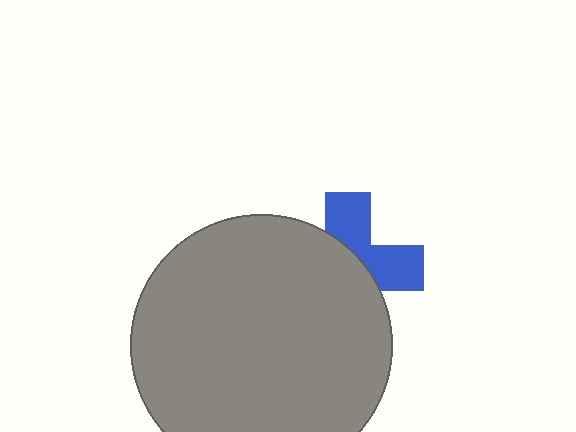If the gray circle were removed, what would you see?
You would see the complete blue cross.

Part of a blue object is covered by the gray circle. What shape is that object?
It is a cross.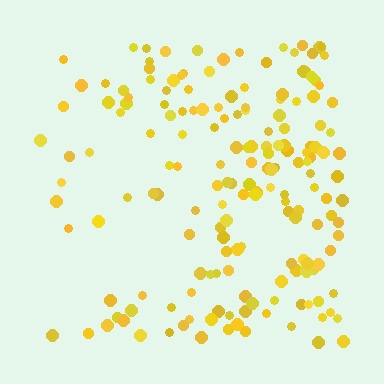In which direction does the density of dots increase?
From left to right, with the right side densest.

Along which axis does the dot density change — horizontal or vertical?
Horizontal.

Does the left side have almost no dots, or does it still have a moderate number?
Still a moderate number, just noticeably fewer than the right.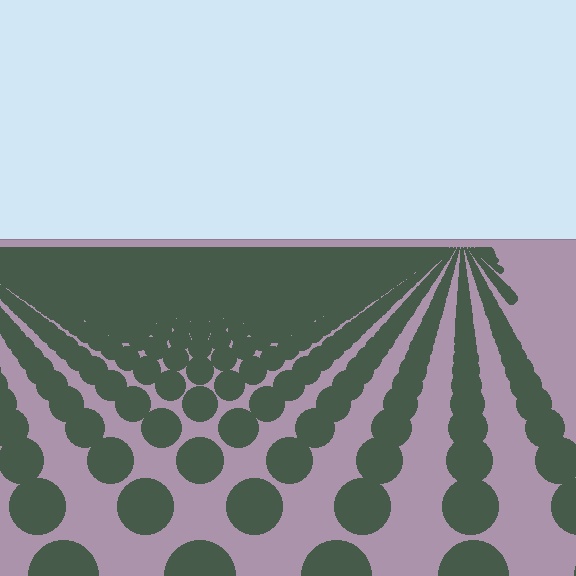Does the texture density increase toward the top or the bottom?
Density increases toward the top.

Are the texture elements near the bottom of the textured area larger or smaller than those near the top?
Larger. Near the bottom, elements are closer to the viewer and appear at a bigger on-screen size.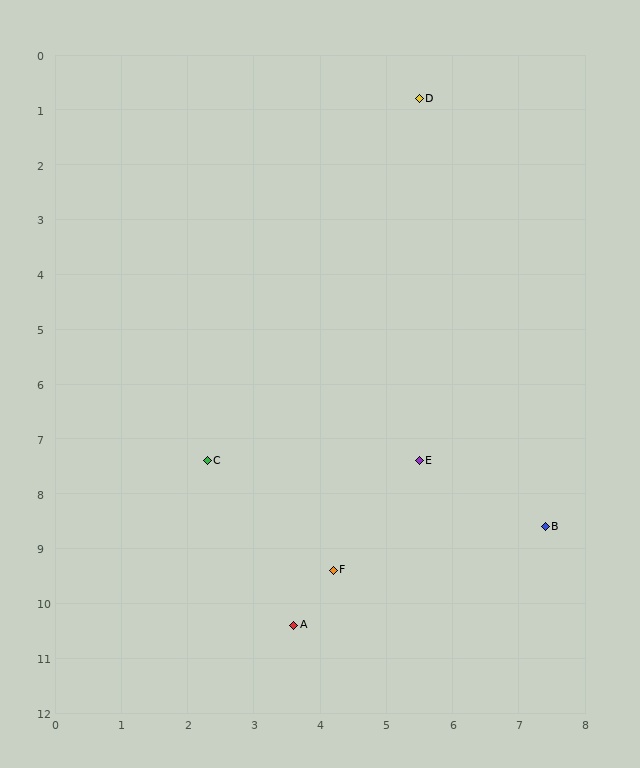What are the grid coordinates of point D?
Point D is at approximately (5.5, 0.8).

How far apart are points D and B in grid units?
Points D and B are about 8.0 grid units apart.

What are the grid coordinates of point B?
Point B is at approximately (7.4, 8.6).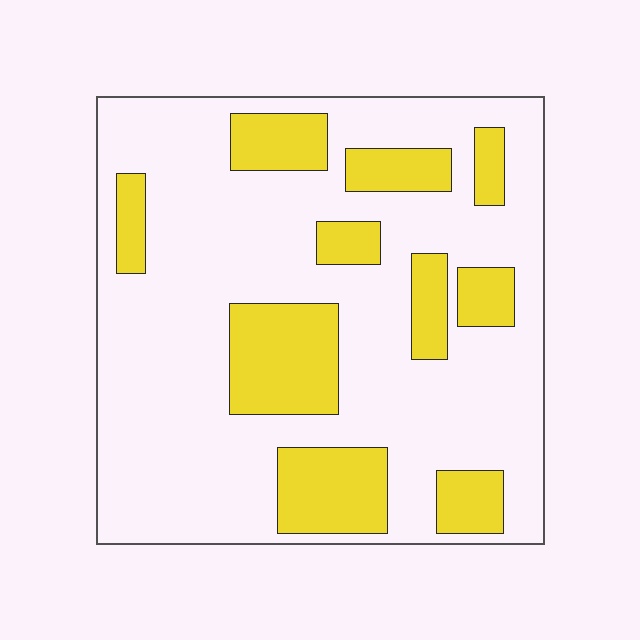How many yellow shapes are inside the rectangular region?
10.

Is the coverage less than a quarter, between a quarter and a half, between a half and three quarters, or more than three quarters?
Between a quarter and a half.